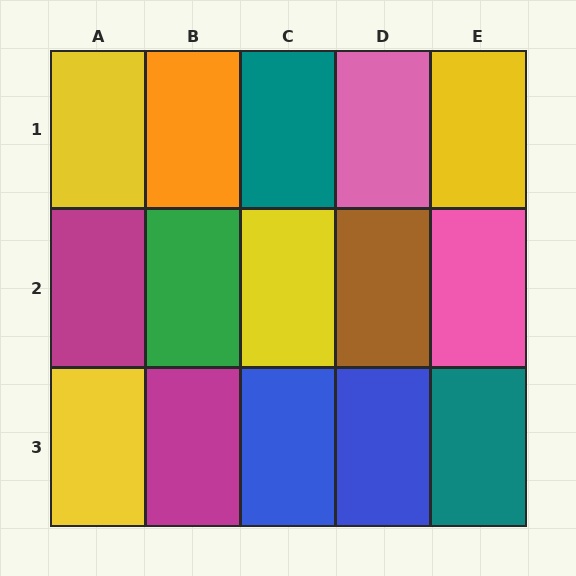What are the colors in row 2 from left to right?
Magenta, green, yellow, brown, pink.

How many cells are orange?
1 cell is orange.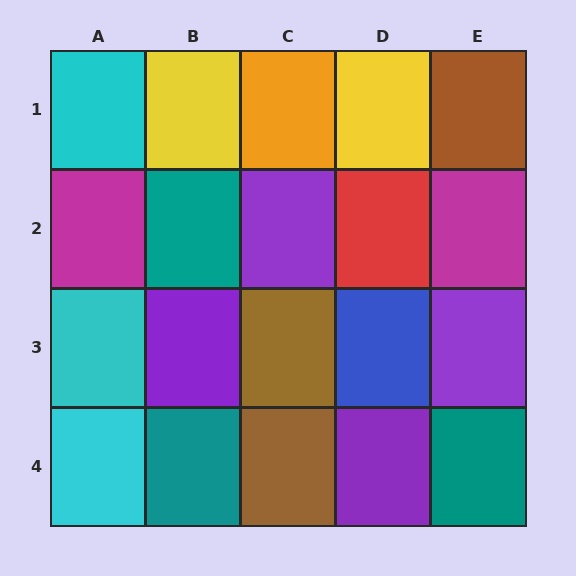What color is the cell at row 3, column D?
Blue.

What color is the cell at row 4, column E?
Teal.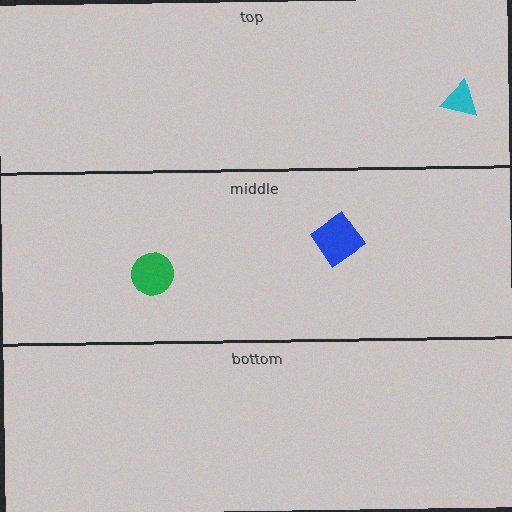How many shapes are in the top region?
1.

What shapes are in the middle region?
The green circle, the blue diamond.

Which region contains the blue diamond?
The middle region.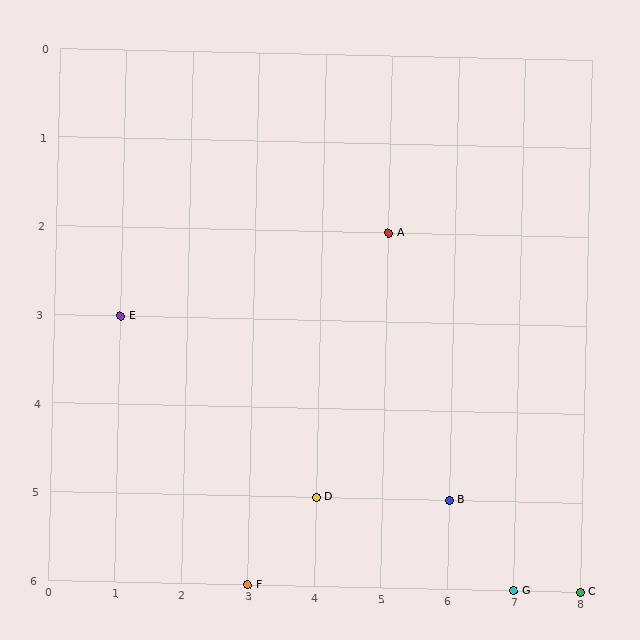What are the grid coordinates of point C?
Point C is at grid coordinates (8, 6).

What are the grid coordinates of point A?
Point A is at grid coordinates (5, 2).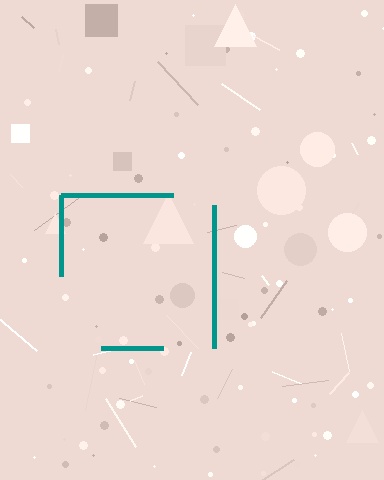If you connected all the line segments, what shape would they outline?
They would outline a square.